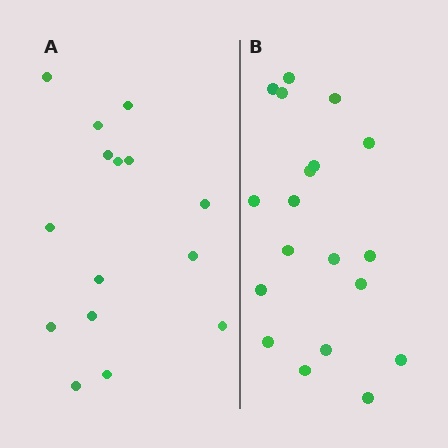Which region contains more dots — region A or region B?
Region B (the right region) has more dots.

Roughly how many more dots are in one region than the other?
Region B has about 4 more dots than region A.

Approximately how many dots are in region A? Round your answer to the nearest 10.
About 20 dots. (The exact count is 15, which rounds to 20.)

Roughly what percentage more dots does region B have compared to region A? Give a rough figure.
About 25% more.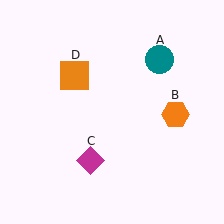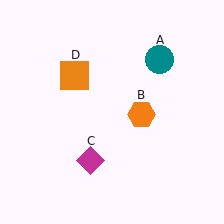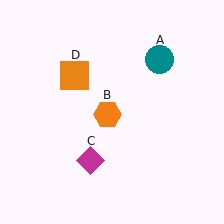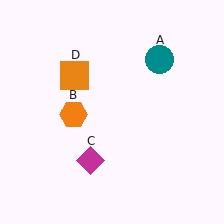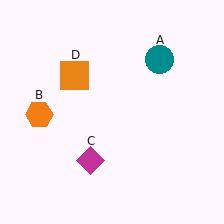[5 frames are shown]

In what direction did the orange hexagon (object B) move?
The orange hexagon (object B) moved left.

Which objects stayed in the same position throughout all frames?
Teal circle (object A) and magenta diamond (object C) and orange square (object D) remained stationary.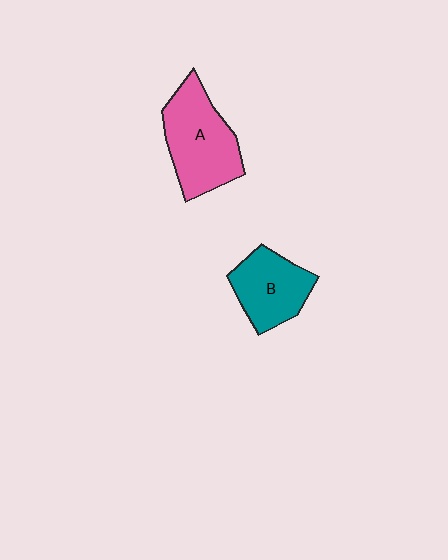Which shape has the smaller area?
Shape B (teal).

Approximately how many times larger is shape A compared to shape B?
Approximately 1.3 times.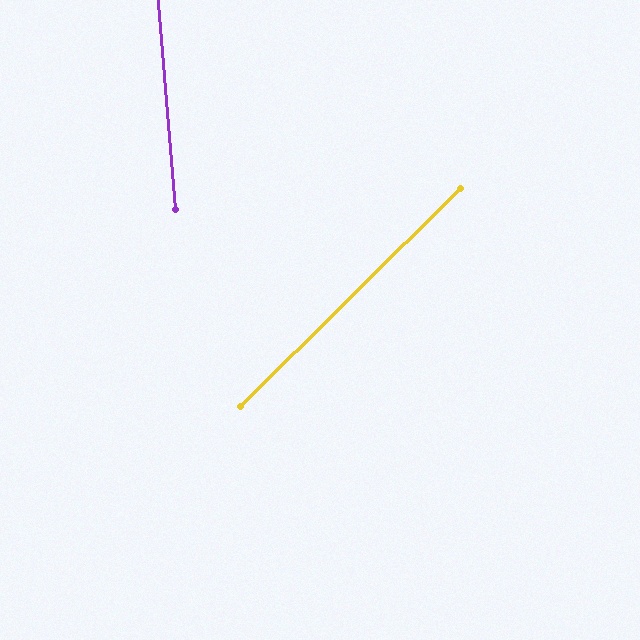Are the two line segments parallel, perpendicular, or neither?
Neither parallel nor perpendicular — they differ by about 50°.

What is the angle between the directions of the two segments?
Approximately 50 degrees.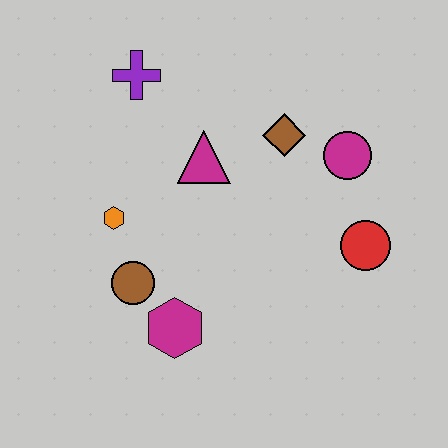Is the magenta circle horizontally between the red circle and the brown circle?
Yes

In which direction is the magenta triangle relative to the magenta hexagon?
The magenta triangle is above the magenta hexagon.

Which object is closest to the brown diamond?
The magenta circle is closest to the brown diamond.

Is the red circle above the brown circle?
Yes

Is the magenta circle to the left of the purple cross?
No